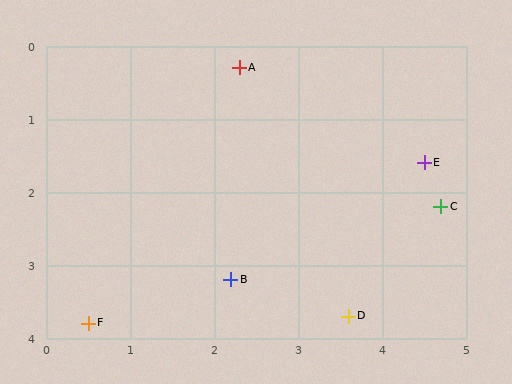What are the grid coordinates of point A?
Point A is at approximately (2.3, 0.3).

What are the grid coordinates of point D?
Point D is at approximately (3.6, 3.7).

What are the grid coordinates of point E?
Point E is at approximately (4.5, 1.6).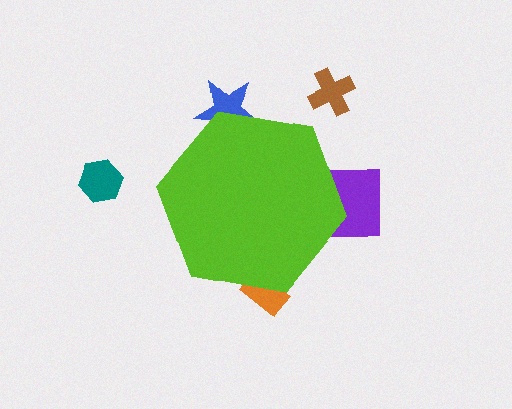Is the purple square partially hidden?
Yes, the purple square is partially hidden behind the lime hexagon.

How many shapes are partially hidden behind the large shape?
3 shapes are partially hidden.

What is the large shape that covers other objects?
A lime hexagon.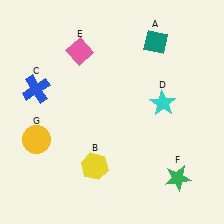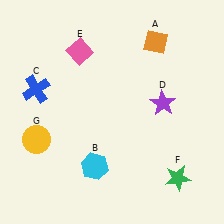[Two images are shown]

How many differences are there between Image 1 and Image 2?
There are 3 differences between the two images.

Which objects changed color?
A changed from teal to orange. B changed from yellow to cyan. D changed from cyan to purple.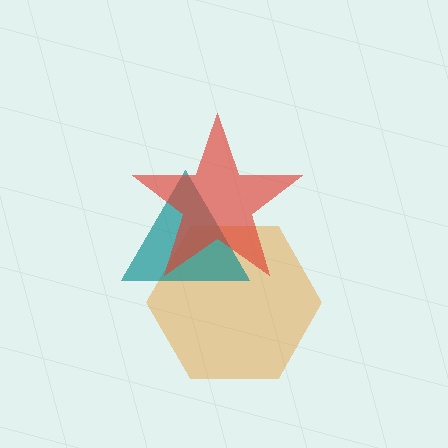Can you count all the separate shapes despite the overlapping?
Yes, there are 3 separate shapes.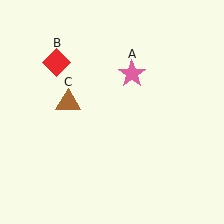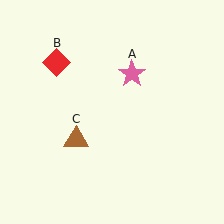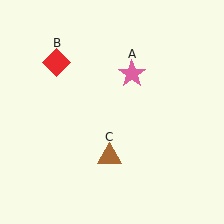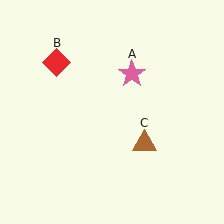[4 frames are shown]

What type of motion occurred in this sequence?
The brown triangle (object C) rotated counterclockwise around the center of the scene.